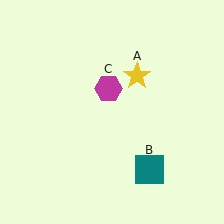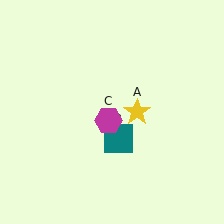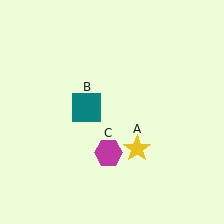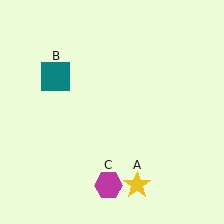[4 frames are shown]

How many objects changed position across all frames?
3 objects changed position: yellow star (object A), teal square (object B), magenta hexagon (object C).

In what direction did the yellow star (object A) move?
The yellow star (object A) moved down.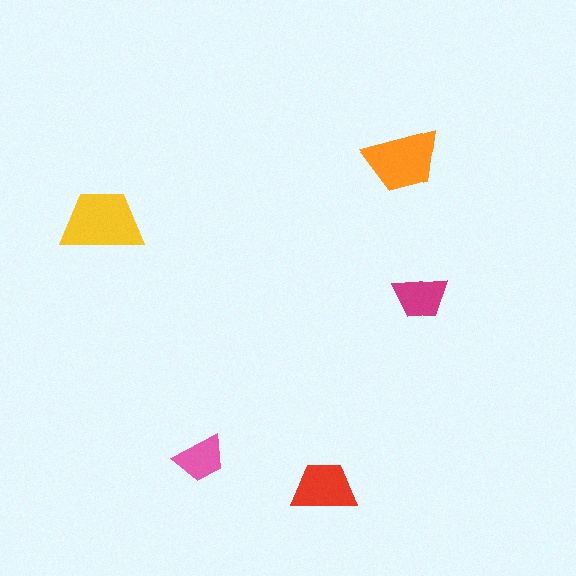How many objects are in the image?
There are 5 objects in the image.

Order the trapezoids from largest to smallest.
the yellow one, the orange one, the red one, the magenta one, the pink one.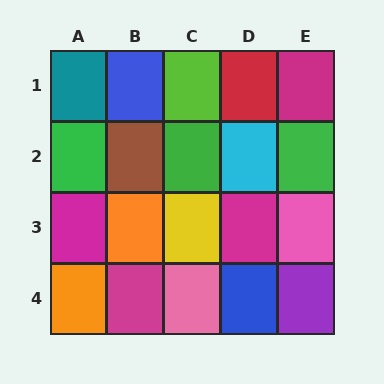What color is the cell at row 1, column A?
Teal.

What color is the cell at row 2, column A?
Green.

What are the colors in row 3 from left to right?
Magenta, orange, yellow, magenta, pink.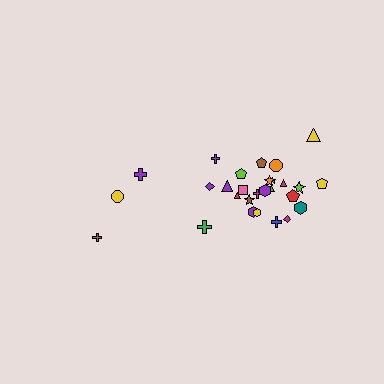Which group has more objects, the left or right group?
The right group.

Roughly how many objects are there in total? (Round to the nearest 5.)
Roughly 30 objects in total.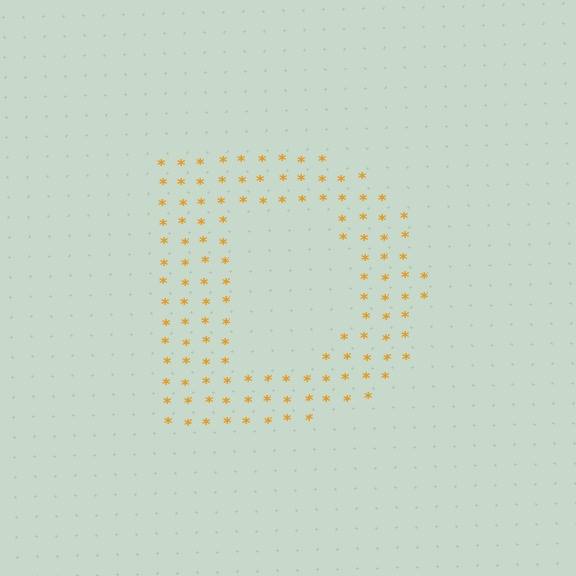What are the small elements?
The small elements are asterisks.